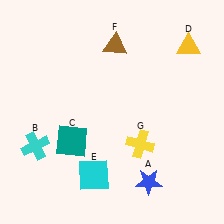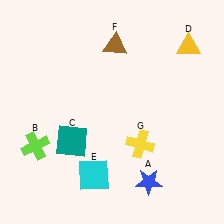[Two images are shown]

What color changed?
The cross (B) changed from cyan in Image 1 to lime in Image 2.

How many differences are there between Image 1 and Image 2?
There is 1 difference between the two images.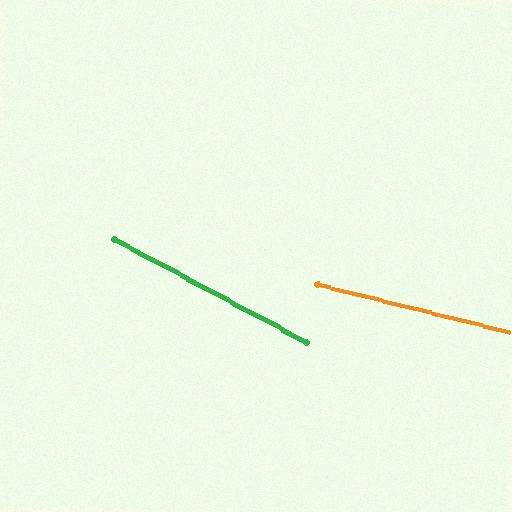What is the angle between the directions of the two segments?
Approximately 14 degrees.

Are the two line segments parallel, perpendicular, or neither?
Neither parallel nor perpendicular — they differ by about 14°.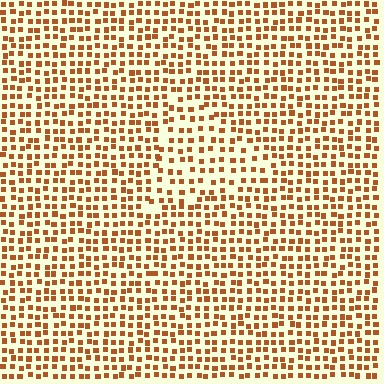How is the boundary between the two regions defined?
The boundary is defined by a change in element density (approximately 1.5x ratio). All elements are the same color, size, and shape.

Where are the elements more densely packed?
The elements are more densely packed outside the triangle boundary.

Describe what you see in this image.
The image contains small brown elements arranged at two different densities. A triangle-shaped region is visible where the elements are less densely packed than the surrounding area.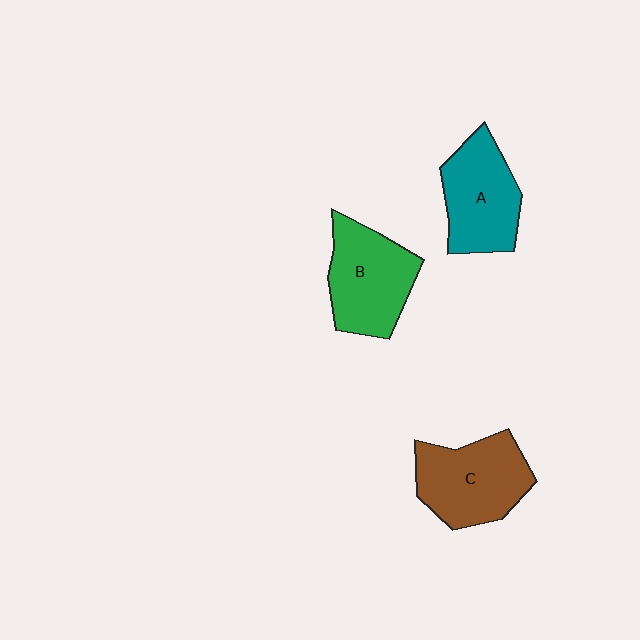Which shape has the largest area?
Shape C (brown).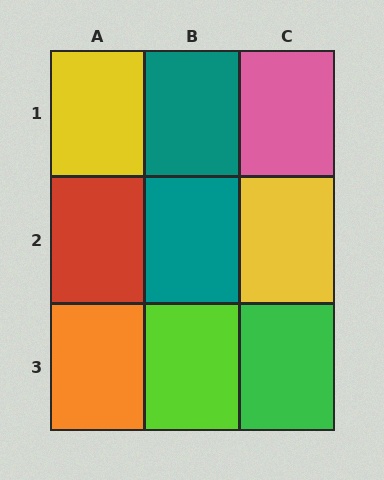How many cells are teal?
2 cells are teal.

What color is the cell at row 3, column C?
Green.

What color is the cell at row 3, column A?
Orange.